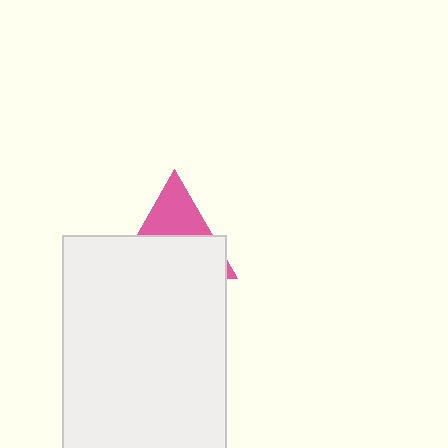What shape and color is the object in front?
The object in front is a white rectangle.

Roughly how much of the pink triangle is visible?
A small part of it is visible (roughly 38%).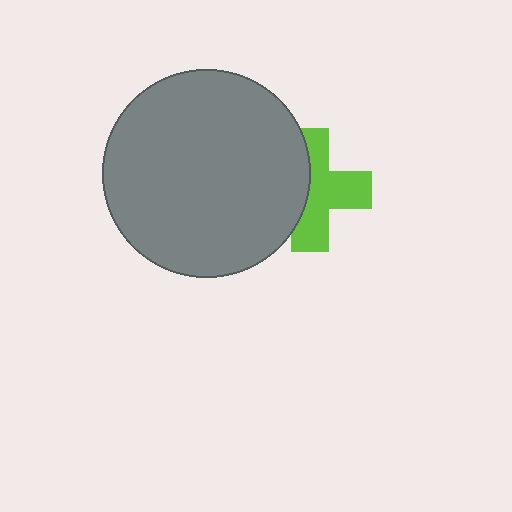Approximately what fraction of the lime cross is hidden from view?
Roughly 40% of the lime cross is hidden behind the gray circle.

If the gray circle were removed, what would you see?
You would see the complete lime cross.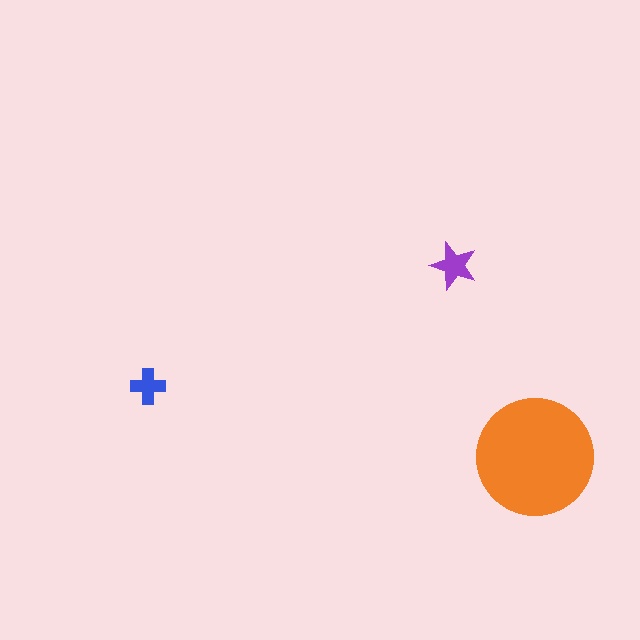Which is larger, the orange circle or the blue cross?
The orange circle.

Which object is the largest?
The orange circle.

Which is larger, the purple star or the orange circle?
The orange circle.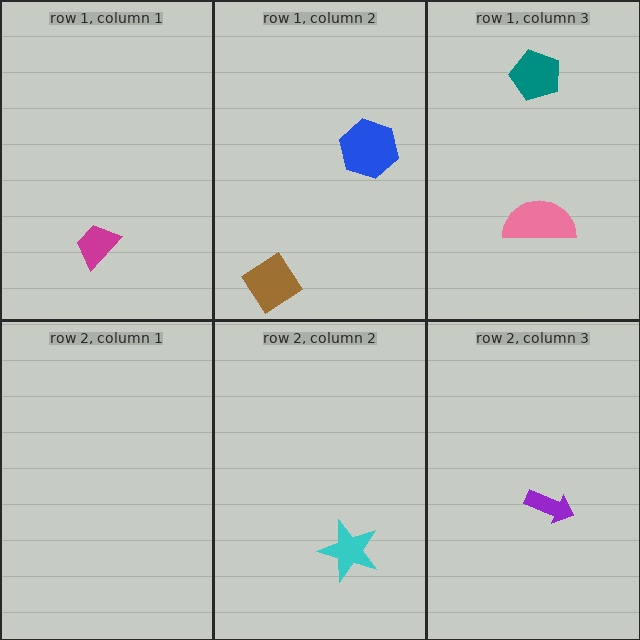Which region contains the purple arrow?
The row 2, column 3 region.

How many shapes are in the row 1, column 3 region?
2.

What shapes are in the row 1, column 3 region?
The teal pentagon, the pink semicircle.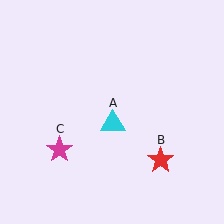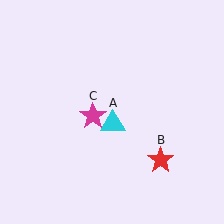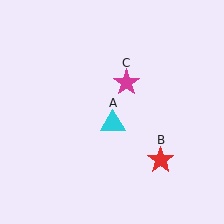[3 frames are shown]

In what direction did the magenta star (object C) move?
The magenta star (object C) moved up and to the right.